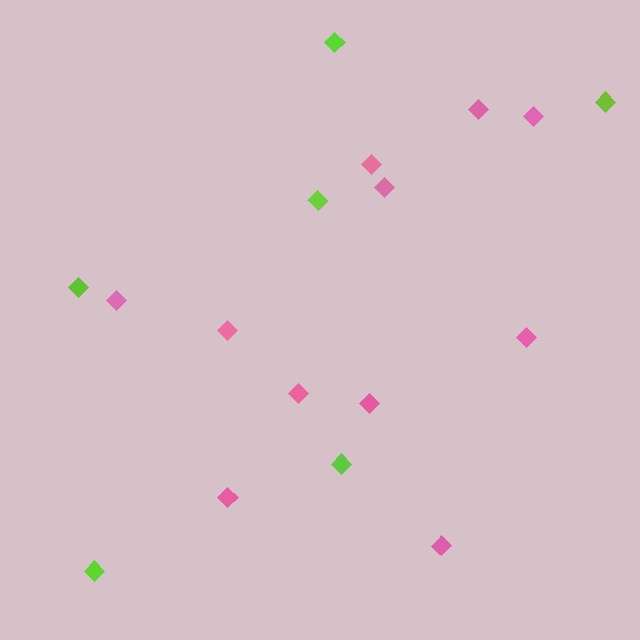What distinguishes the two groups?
There are 2 groups: one group of lime diamonds (6) and one group of pink diamonds (11).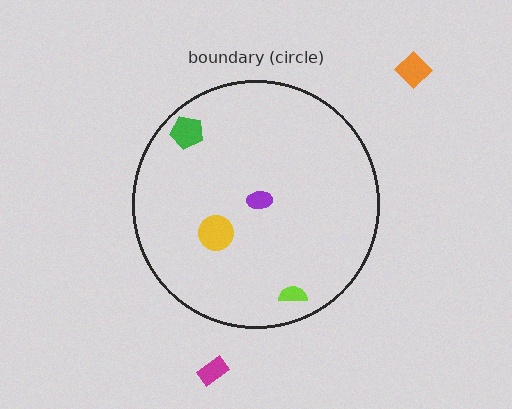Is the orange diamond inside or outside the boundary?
Outside.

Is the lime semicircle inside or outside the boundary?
Inside.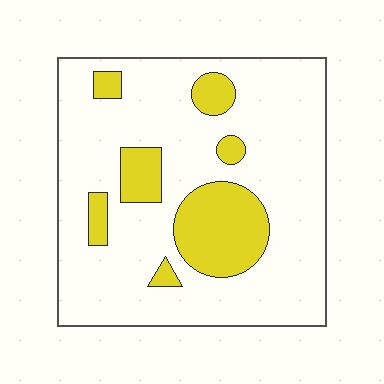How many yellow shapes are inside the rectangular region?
7.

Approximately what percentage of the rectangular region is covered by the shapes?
Approximately 20%.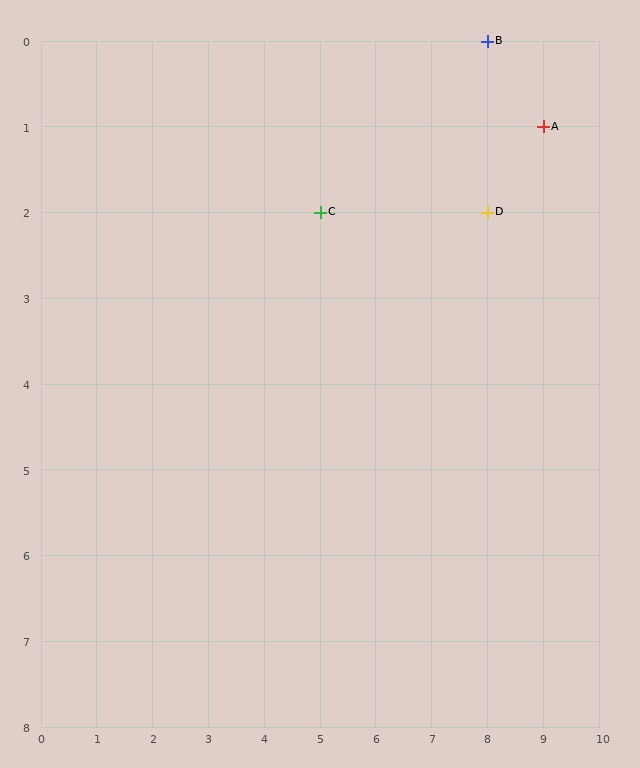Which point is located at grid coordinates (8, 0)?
Point B is at (8, 0).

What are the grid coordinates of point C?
Point C is at grid coordinates (5, 2).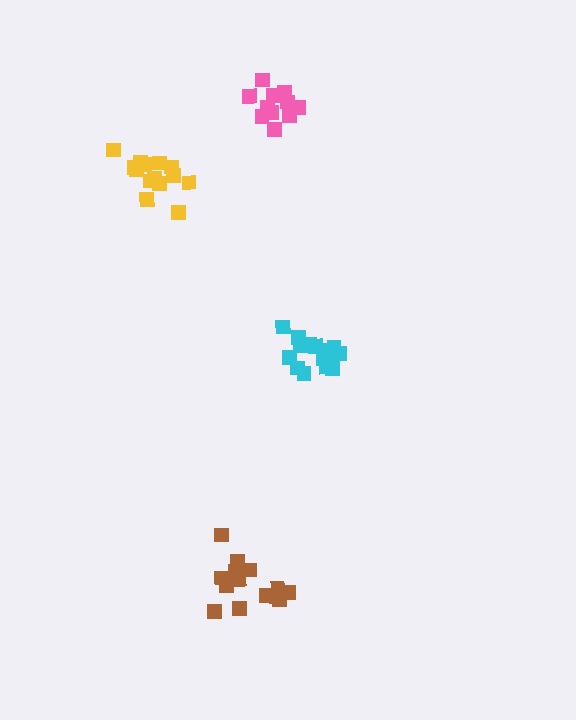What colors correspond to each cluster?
The clusters are colored: yellow, pink, cyan, brown.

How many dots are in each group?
Group 1: 14 dots, Group 2: 11 dots, Group 3: 15 dots, Group 4: 17 dots (57 total).